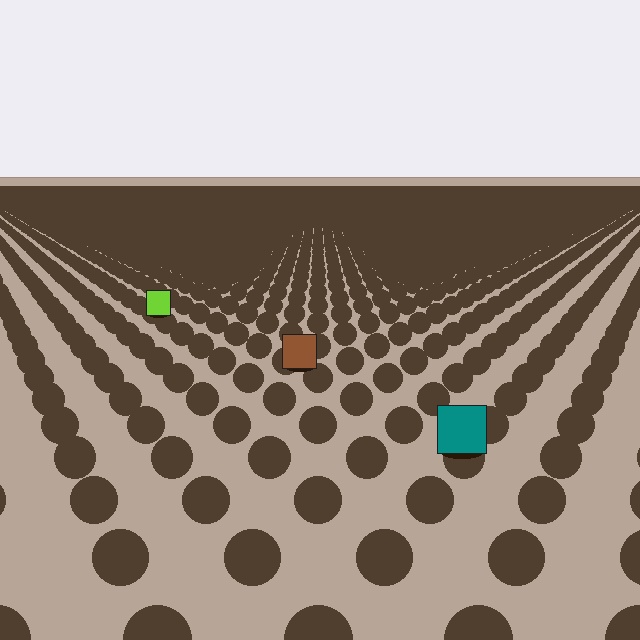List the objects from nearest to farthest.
From nearest to farthest: the teal square, the brown square, the lime square.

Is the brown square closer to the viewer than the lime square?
Yes. The brown square is closer — you can tell from the texture gradient: the ground texture is coarser near it.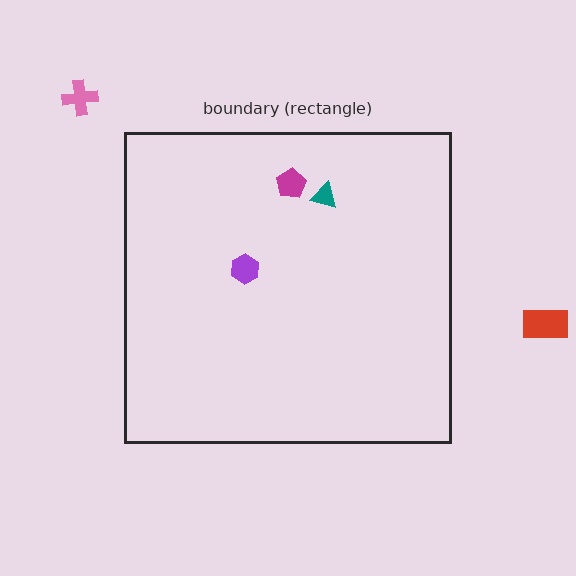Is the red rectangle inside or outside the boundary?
Outside.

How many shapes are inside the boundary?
3 inside, 2 outside.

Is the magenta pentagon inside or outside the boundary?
Inside.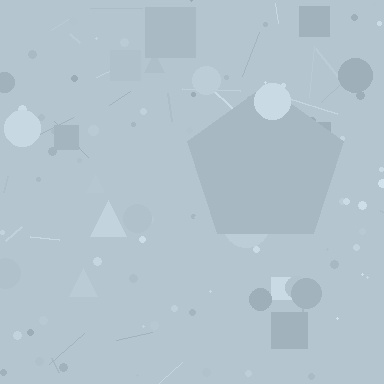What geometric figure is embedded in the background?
A pentagon is embedded in the background.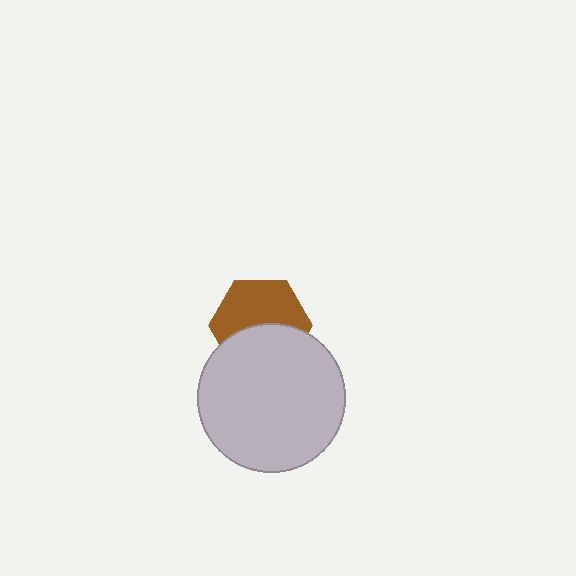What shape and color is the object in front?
The object in front is a light gray circle.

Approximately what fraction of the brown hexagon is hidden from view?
Roughly 45% of the brown hexagon is hidden behind the light gray circle.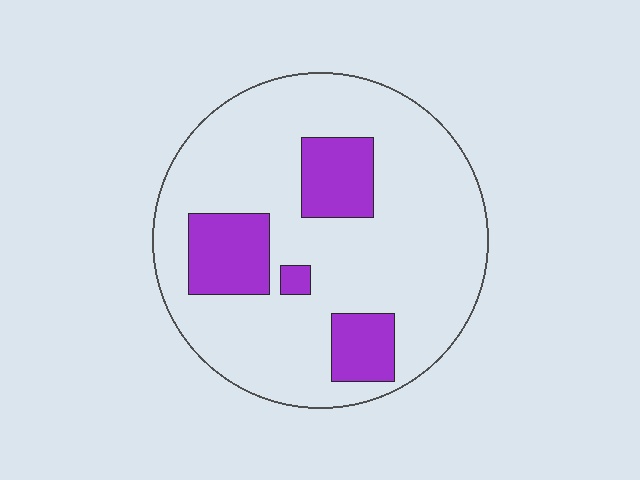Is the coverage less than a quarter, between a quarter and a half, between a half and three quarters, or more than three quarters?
Less than a quarter.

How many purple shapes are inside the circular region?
4.